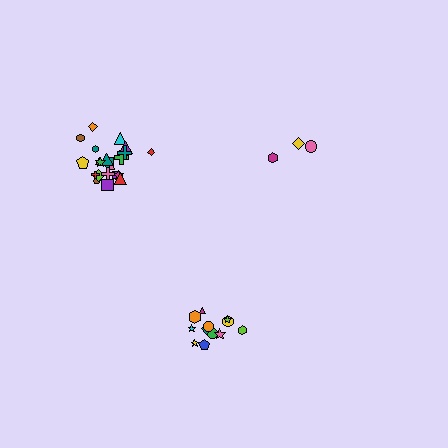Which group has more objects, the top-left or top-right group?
The top-left group.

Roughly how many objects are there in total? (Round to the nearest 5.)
Roughly 40 objects in total.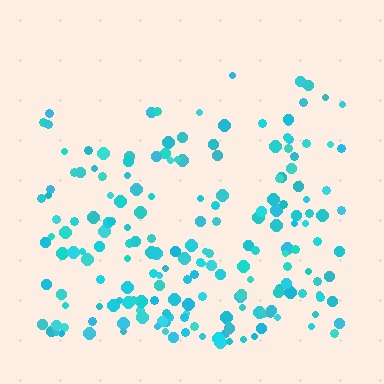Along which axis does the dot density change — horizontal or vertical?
Vertical.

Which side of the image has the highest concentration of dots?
The bottom.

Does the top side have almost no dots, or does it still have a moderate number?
Still a moderate number, just noticeably fewer than the bottom.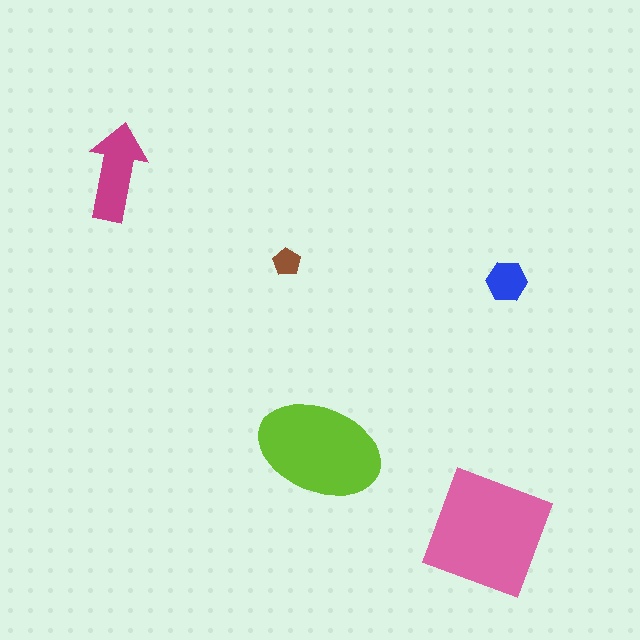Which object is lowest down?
The pink square is bottommost.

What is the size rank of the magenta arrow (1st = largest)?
3rd.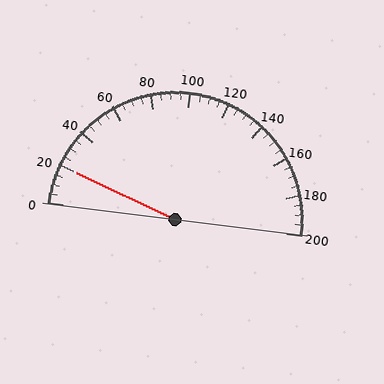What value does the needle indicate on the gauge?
The needle indicates approximately 20.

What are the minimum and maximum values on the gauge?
The gauge ranges from 0 to 200.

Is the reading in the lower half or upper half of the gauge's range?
The reading is in the lower half of the range (0 to 200).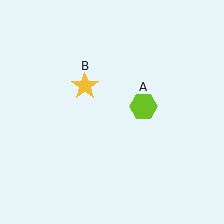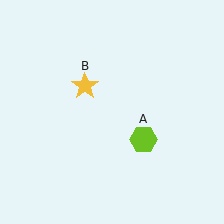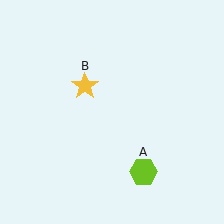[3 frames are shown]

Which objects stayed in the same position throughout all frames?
Yellow star (object B) remained stationary.